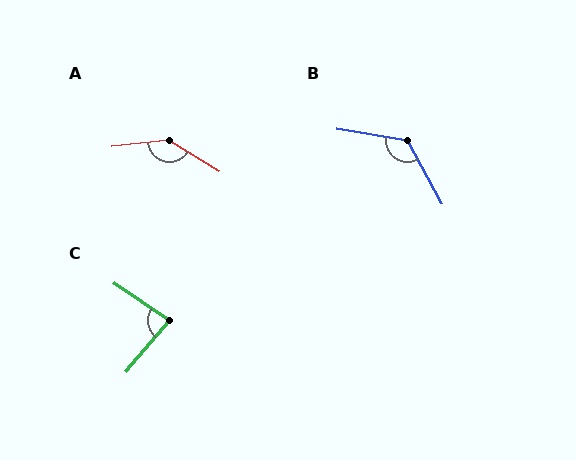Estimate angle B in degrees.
Approximately 128 degrees.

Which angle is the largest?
A, at approximately 142 degrees.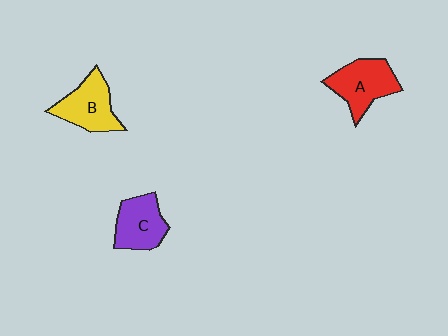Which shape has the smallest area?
Shape C (purple).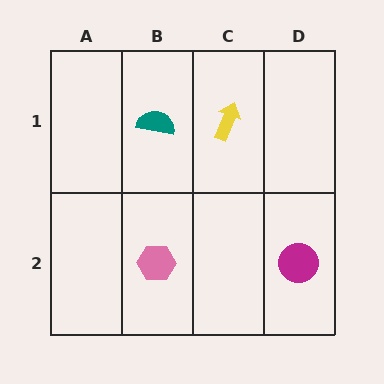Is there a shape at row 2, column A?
No, that cell is empty.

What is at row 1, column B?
A teal semicircle.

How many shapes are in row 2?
2 shapes.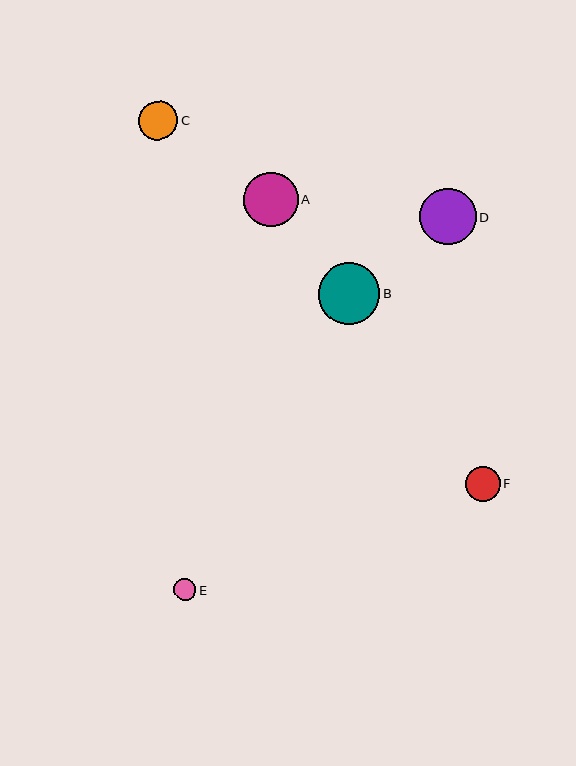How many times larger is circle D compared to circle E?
Circle D is approximately 2.6 times the size of circle E.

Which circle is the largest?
Circle B is the largest with a size of approximately 62 pixels.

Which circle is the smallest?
Circle E is the smallest with a size of approximately 22 pixels.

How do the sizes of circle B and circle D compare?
Circle B and circle D are approximately the same size.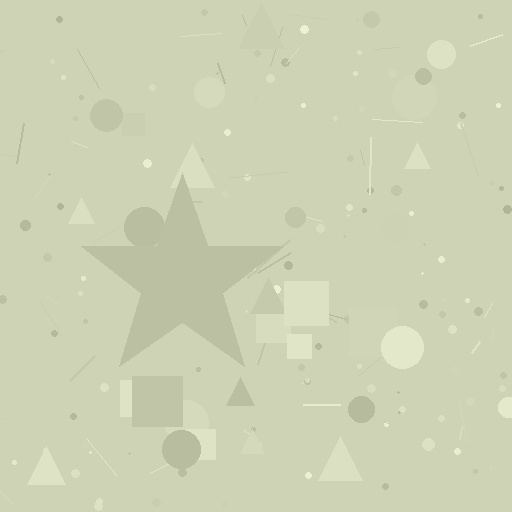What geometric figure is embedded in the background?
A star is embedded in the background.